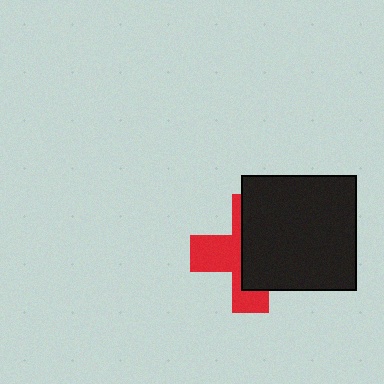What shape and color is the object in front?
The object in front is a black square.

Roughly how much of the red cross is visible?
A small part of it is visible (roughly 44%).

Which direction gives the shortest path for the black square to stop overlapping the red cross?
Moving right gives the shortest separation.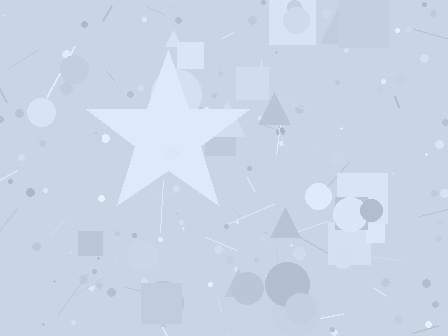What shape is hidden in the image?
A star is hidden in the image.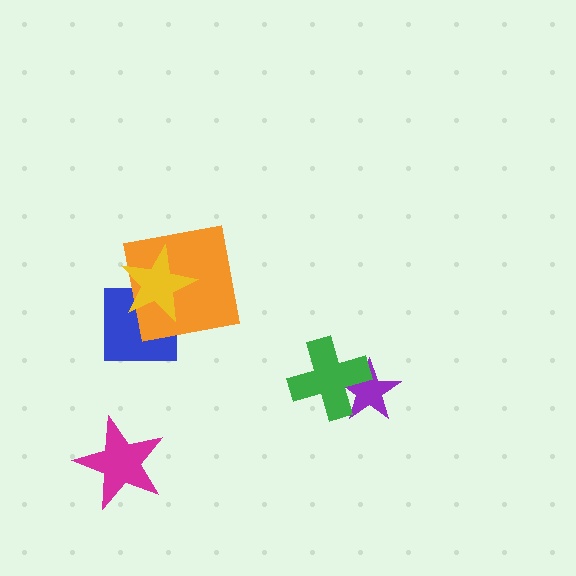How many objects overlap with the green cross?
1 object overlaps with the green cross.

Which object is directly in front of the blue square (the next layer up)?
The orange square is directly in front of the blue square.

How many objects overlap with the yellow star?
2 objects overlap with the yellow star.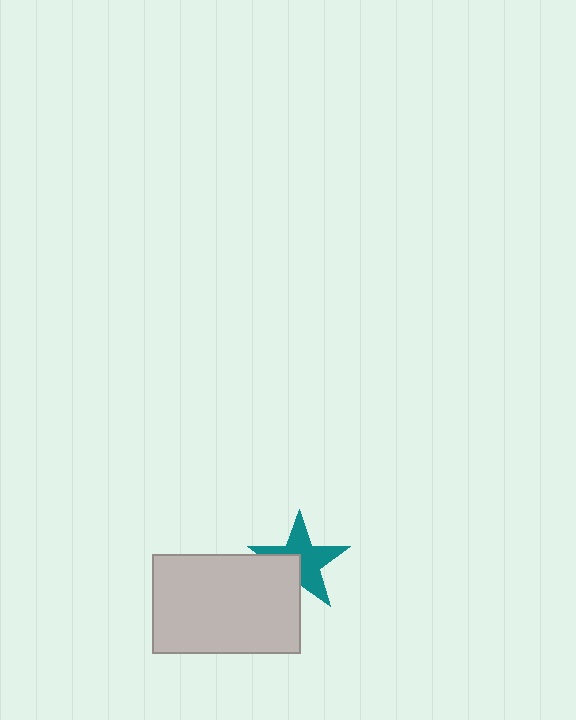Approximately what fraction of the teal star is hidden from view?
Roughly 35% of the teal star is hidden behind the light gray rectangle.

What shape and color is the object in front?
The object in front is a light gray rectangle.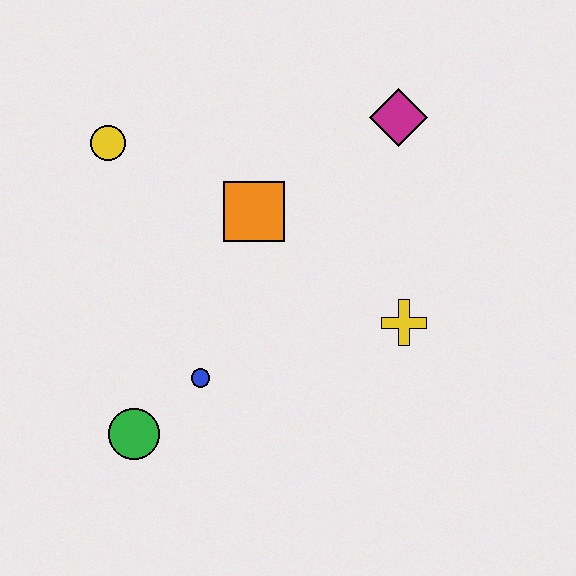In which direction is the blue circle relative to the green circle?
The blue circle is to the right of the green circle.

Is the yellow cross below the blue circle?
No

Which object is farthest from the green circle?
The magenta diamond is farthest from the green circle.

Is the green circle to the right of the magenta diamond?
No